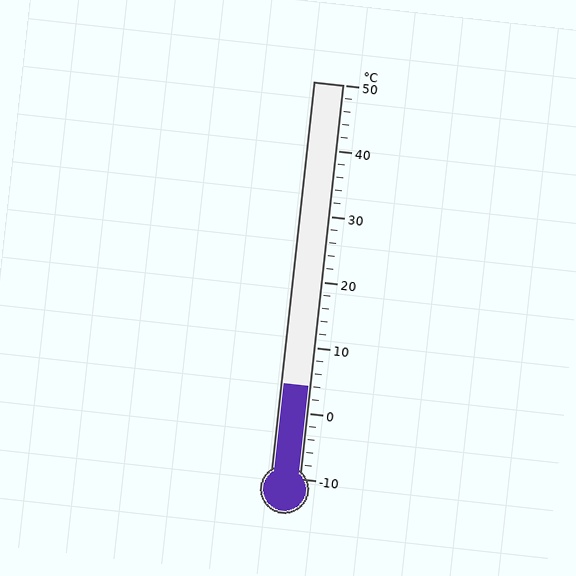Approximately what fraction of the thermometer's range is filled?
The thermometer is filled to approximately 25% of its range.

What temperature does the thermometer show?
The thermometer shows approximately 4°C.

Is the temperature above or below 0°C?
The temperature is above 0°C.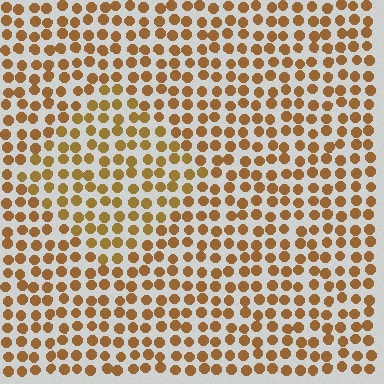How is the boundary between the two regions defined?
The boundary is defined purely by a slight shift in hue (about 13 degrees). Spacing, size, and orientation are identical on both sides.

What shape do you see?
I see a diamond.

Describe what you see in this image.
The image is filled with small brown elements in a uniform arrangement. A diamond-shaped region is visible where the elements are tinted to a slightly different hue, forming a subtle color boundary.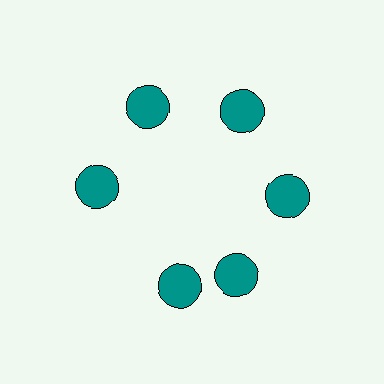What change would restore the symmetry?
The symmetry would be restored by rotating it back into even spacing with its neighbors so that all 6 circles sit at equal angles and equal distance from the center.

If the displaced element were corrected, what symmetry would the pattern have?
It would have 6-fold rotational symmetry — the pattern would map onto itself every 60 degrees.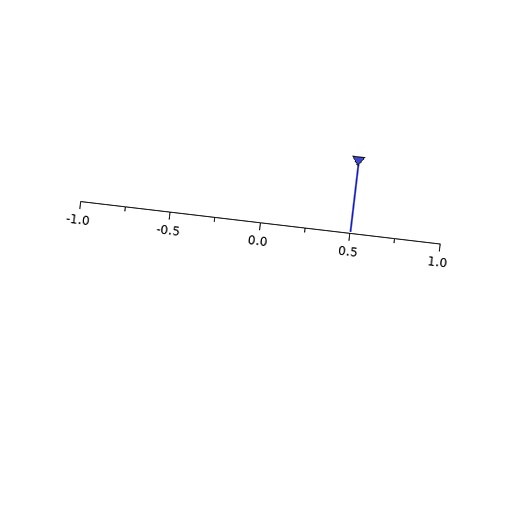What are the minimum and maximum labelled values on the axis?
The axis runs from -1.0 to 1.0.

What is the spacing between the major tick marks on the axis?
The major ticks are spaced 0.5 apart.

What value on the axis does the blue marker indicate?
The marker indicates approximately 0.5.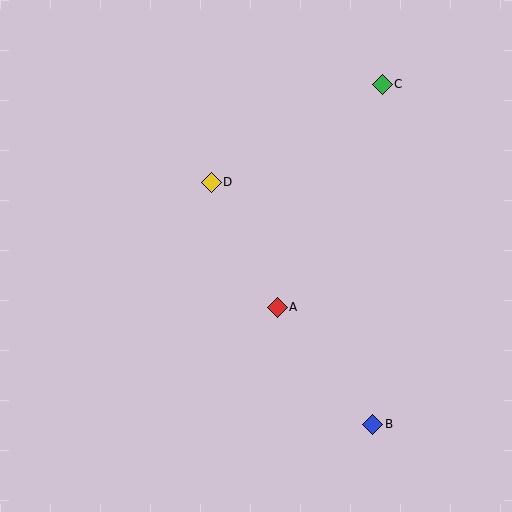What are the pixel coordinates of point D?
Point D is at (211, 182).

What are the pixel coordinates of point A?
Point A is at (277, 307).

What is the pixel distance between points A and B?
The distance between A and B is 151 pixels.